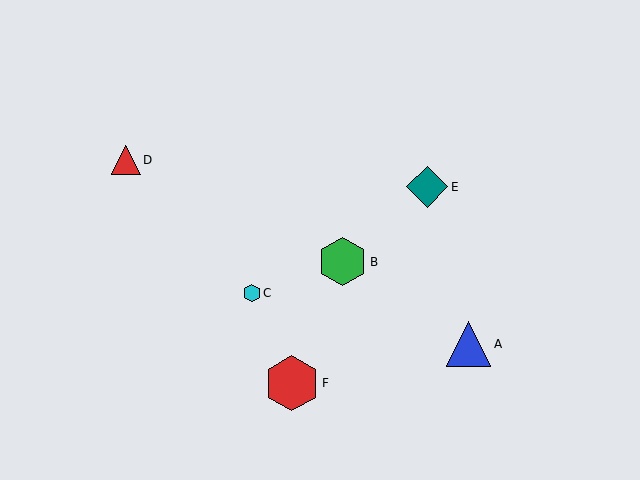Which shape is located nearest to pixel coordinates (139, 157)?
The red triangle (labeled D) at (126, 160) is nearest to that location.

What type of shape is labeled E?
Shape E is a teal diamond.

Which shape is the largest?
The red hexagon (labeled F) is the largest.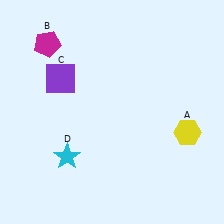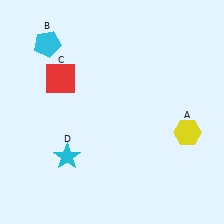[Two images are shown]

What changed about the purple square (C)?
In Image 1, C is purple. In Image 2, it changed to red.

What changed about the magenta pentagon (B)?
In Image 1, B is magenta. In Image 2, it changed to cyan.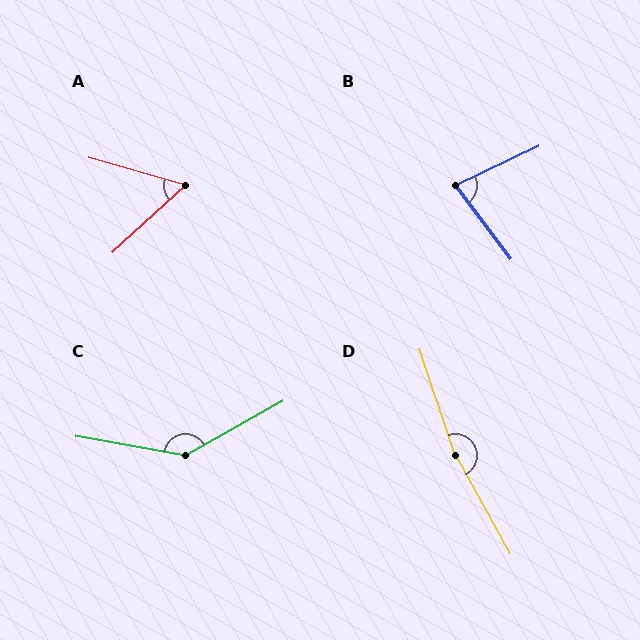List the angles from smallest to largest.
A (58°), B (78°), C (141°), D (169°).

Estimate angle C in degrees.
Approximately 141 degrees.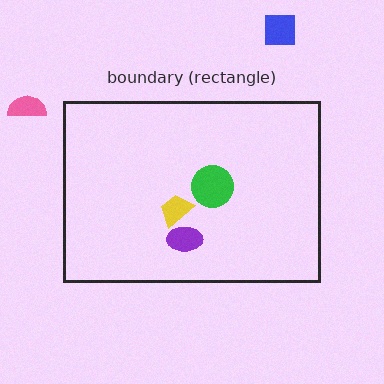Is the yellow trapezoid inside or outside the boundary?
Inside.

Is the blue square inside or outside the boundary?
Outside.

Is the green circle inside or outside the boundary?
Inside.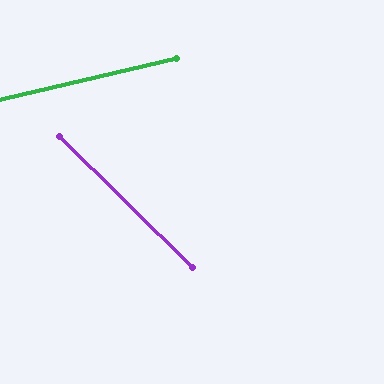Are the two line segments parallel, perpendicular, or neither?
Neither parallel nor perpendicular — they differ by about 58°.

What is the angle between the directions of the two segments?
Approximately 58 degrees.